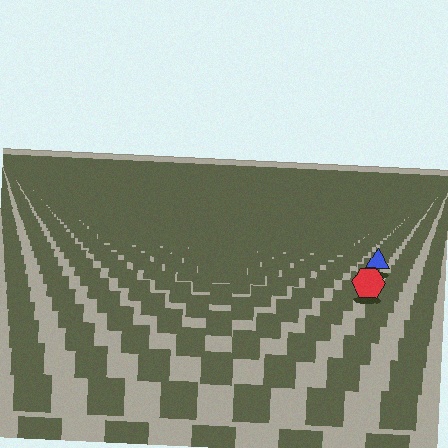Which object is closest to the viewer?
The red hexagon is closest. The texture marks near it are larger and more spread out.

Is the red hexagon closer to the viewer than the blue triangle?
Yes. The red hexagon is closer — you can tell from the texture gradient: the ground texture is coarser near it.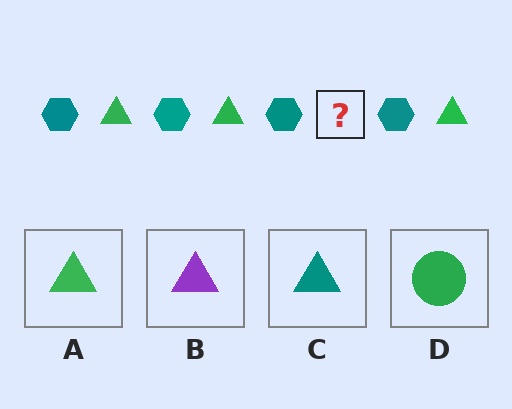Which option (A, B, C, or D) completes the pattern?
A.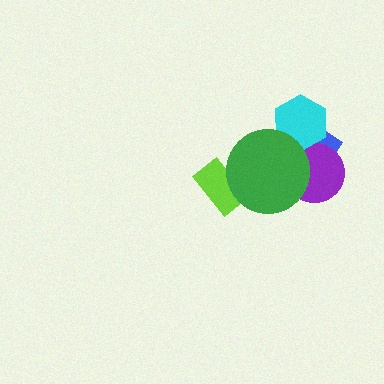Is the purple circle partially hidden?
Yes, it is partially covered by another shape.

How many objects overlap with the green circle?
4 objects overlap with the green circle.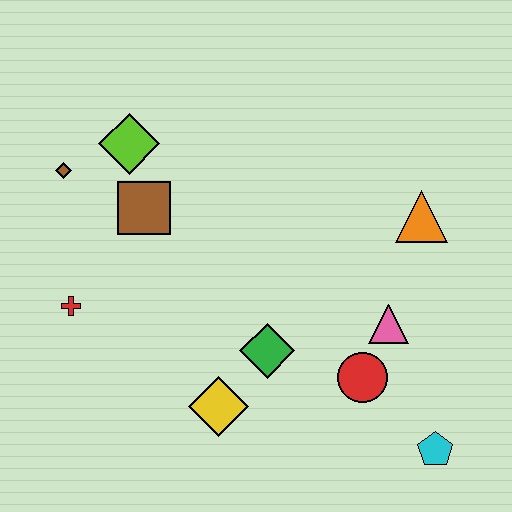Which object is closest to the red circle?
The pink triangle is closest to the red circle.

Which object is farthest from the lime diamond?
The cyan pentagon is farthest from the lime diamond.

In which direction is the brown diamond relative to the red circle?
The brown diamond is to the left of the red circle.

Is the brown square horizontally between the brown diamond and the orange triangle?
Yes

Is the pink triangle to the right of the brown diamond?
Yes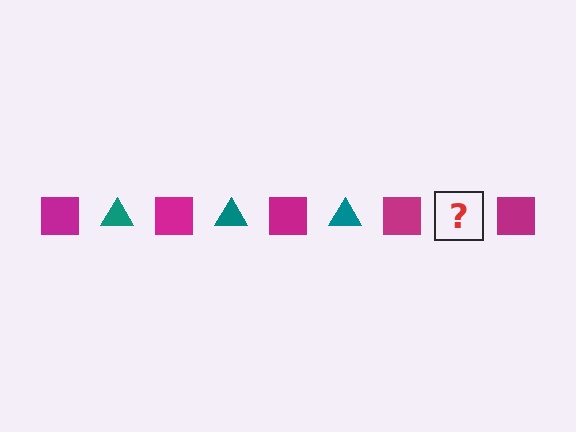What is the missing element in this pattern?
The missing element is a teal triangle.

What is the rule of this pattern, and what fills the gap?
The rule is that the pattern alternates between magenta square and teal triangle. The gap should be filled with a teal triangle.